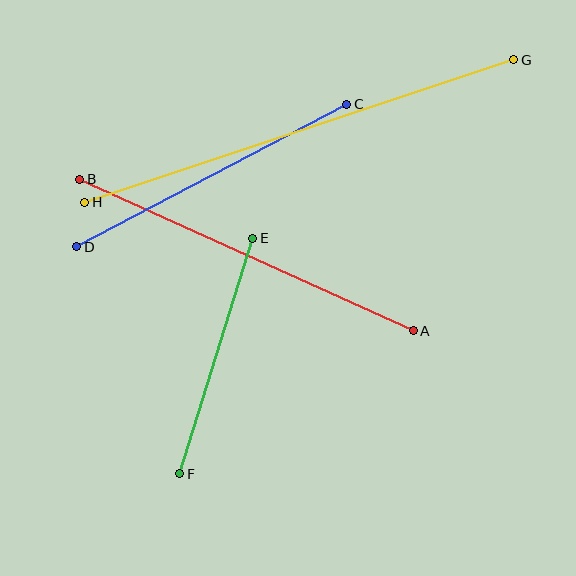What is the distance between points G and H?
The distance is approximately 452 pixels.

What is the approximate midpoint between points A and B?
The midpoint is at approximately (247, 255) pixels.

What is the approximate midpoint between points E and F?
The midpoint is at approximately (216, 356) pixels.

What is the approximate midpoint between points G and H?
The midpoint is at approximately (299, 131) pixels.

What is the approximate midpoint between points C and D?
The midpoint is at approximately (212, 176) pixels.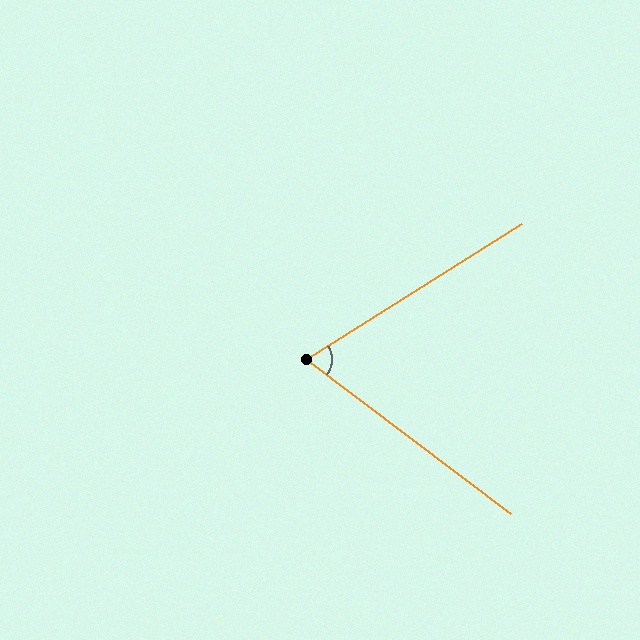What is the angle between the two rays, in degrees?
Approximately 69 degrees.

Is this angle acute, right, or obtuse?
It is acute.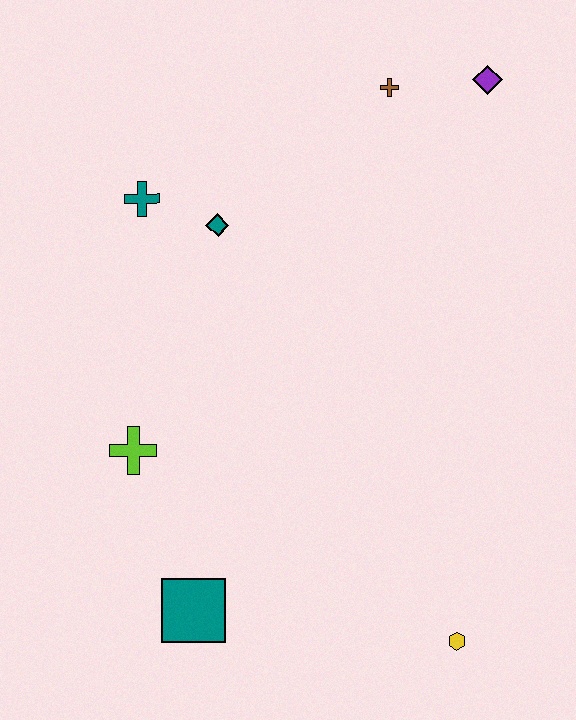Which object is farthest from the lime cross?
The purple diamond is farthest from the lime cross.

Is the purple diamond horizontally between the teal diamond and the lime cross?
No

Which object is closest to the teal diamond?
The teal cross is closest to the teal diamond.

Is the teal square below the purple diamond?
Yes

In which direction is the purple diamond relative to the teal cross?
The purple diamond is to the right of the teal cross.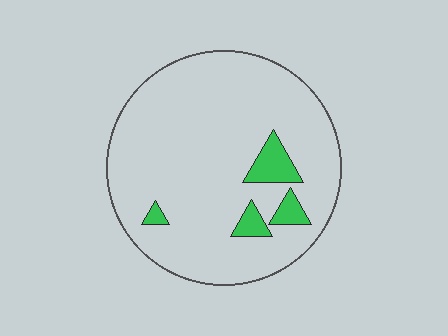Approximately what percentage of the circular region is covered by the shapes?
Approximately 10%.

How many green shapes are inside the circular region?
4.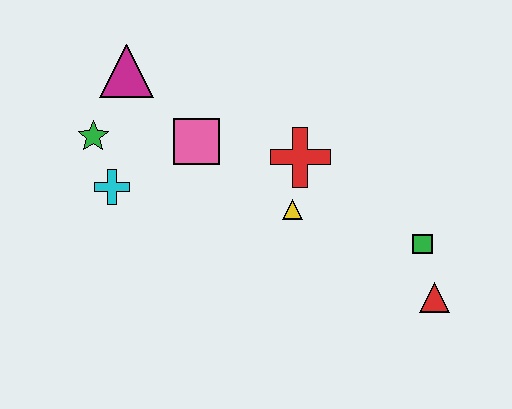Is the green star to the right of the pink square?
No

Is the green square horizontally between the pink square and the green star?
No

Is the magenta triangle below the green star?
No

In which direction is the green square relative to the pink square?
The green square is to the right of the pink square.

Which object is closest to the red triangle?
The green square is closest to the red triangle.